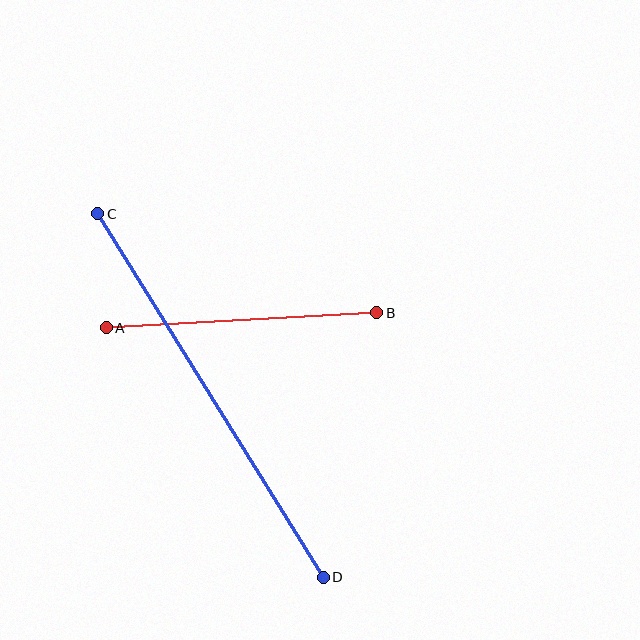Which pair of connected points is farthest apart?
Points C and D are farthest apart.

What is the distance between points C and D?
The distance is approximately 428 pixels.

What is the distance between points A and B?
The distance is approximately 271 pixels.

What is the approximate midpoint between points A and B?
The midpoint is at approximately (241, 320) pixels.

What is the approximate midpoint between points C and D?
The midpoint is at approximately (210, 396) pixels.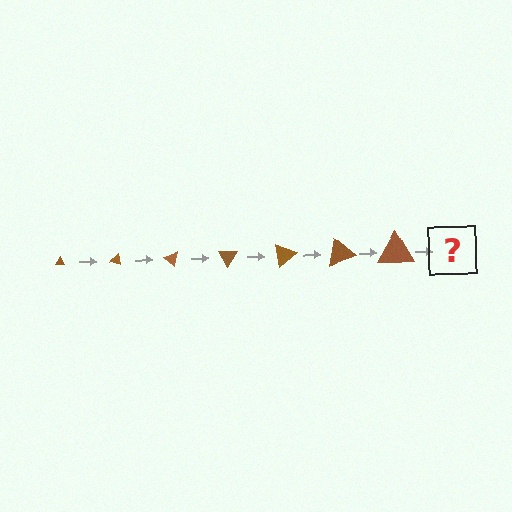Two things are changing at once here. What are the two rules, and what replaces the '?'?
The two rules are that the triangle grows larger each step and it rotates 20 degrees each step. The '?' should be a triangle, larger than the previous one and rotated 140 degrees from the start.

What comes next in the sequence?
The next element should be a triangle, larger than the previous one and rotated 140 degrees from the start.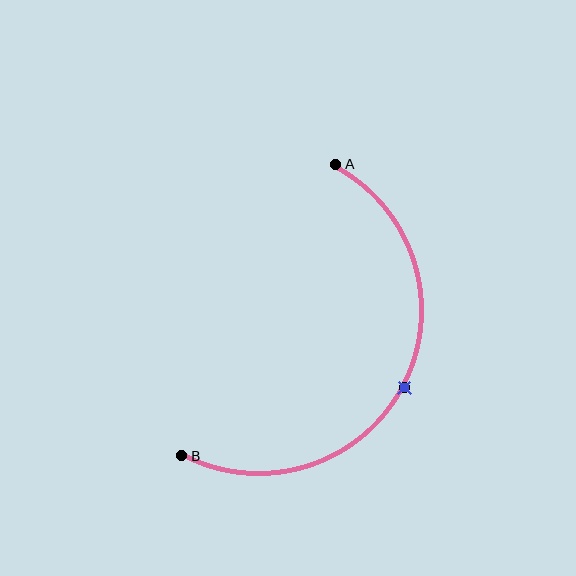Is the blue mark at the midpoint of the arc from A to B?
Yes. The blue mark lies on the arc at equal arc-length from both A and B — it is the arc midpoint.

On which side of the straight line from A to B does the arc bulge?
The arc bulges to the right of the straight line connecting A and B.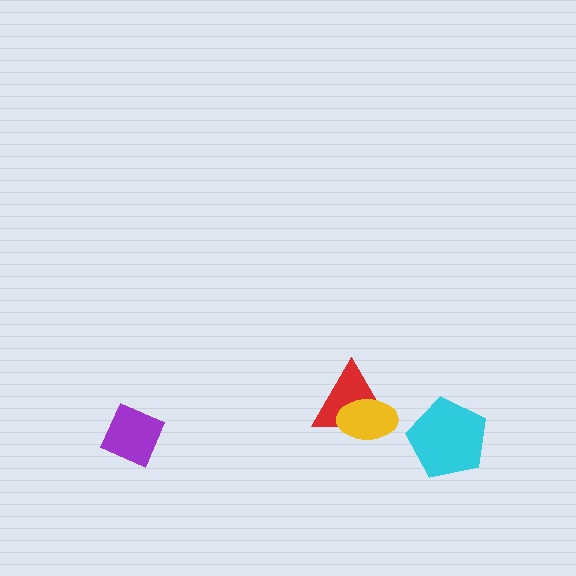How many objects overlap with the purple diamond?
0 objects overlap with the purple diamond.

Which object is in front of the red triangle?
The yellow ellipse is in front of the red triangle.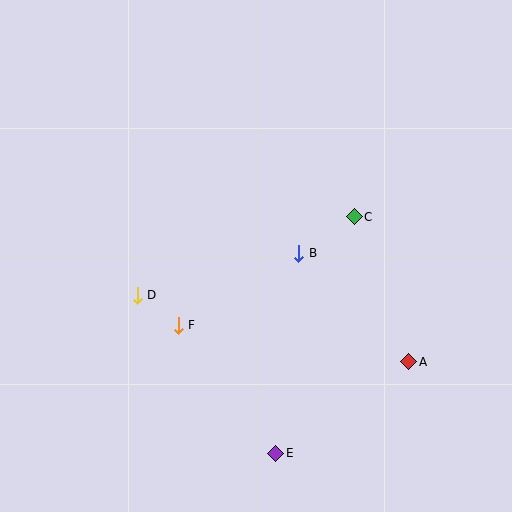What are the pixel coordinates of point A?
Point A is at (409, 362).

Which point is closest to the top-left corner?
Point D is closest to the top-left corner.